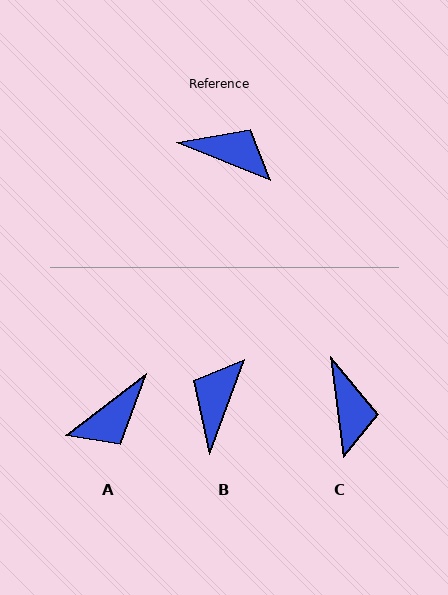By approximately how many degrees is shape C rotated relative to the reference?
Approximately 60 degrees clockwise.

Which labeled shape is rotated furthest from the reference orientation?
A, about 120 degrees away.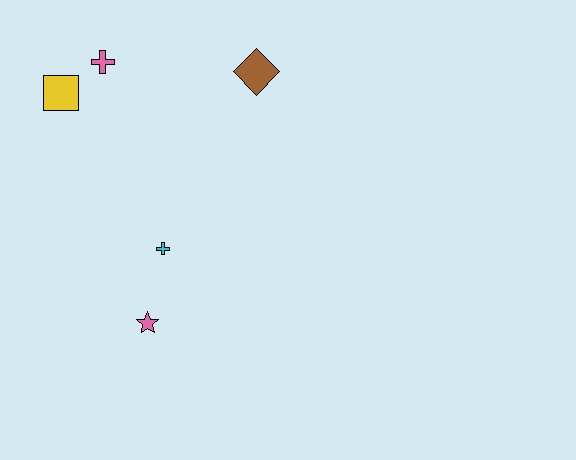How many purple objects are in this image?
There are no purple objects.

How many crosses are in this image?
There are 2 crosses.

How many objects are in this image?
There are 5 objects.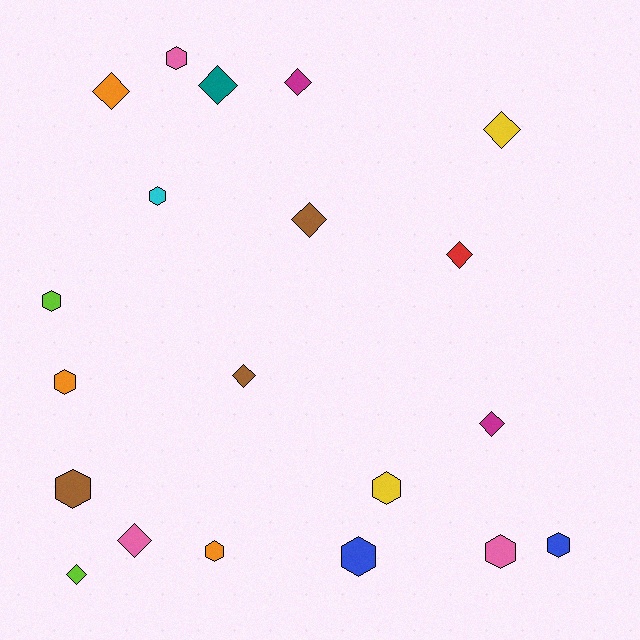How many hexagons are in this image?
There are 10 hexagons.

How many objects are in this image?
There are 20 objects.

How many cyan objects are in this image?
There is 1 cyan object.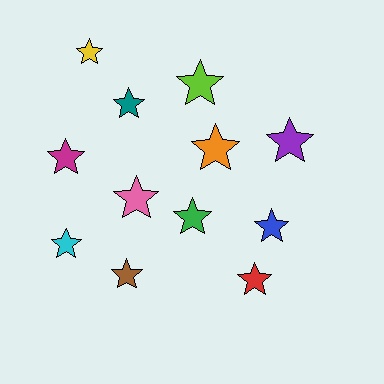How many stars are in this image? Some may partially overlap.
There are 12 stars.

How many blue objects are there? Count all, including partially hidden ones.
There is 1 blue object.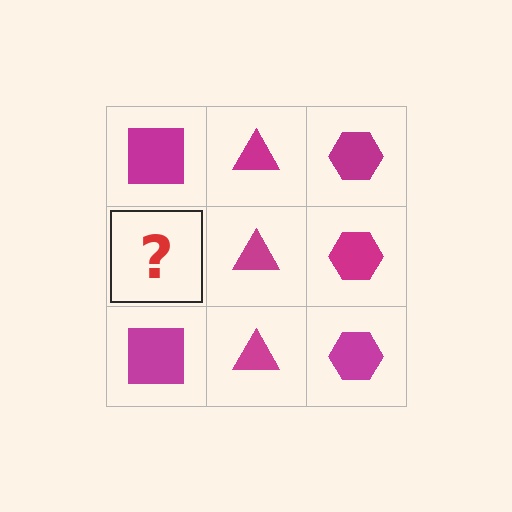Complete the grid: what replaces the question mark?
The question mark should be replaced with a magenta square.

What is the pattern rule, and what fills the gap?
The rule is that each column has a consistent shape. The gap should be filled with a magenta square.